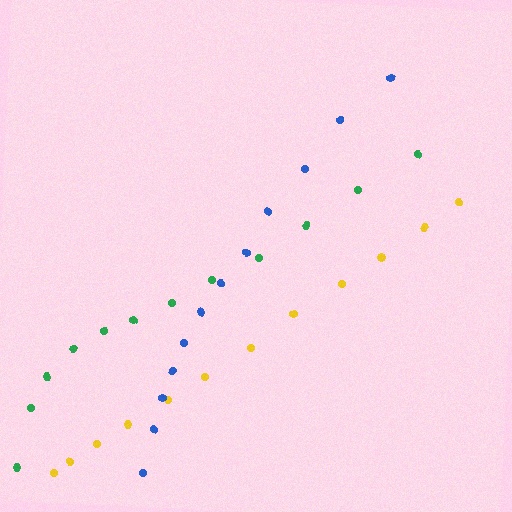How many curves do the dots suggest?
There are 3 distinct paths.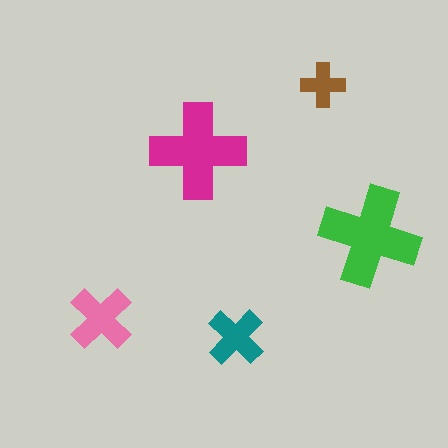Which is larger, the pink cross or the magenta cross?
The magenta one.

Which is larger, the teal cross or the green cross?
The green one.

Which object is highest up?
The brown cross is topmost.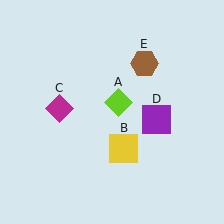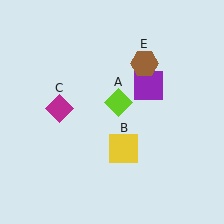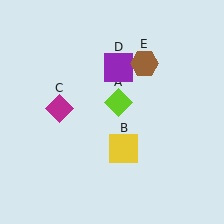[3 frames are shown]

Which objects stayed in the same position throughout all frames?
Lime diamond (object A) and yellow square (object B) and magenta diamond (object C) and brown hexagon (object E) remained stationary.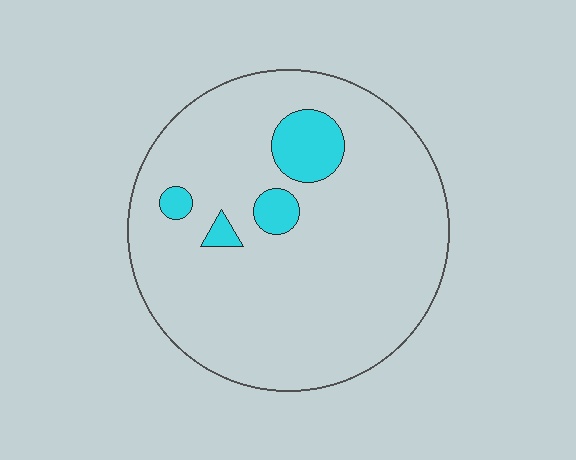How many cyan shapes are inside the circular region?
4.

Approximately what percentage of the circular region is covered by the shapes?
Approximately 10%.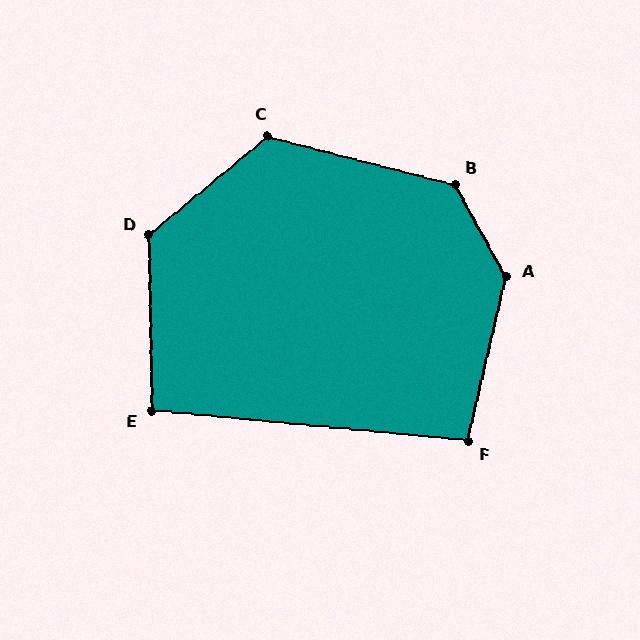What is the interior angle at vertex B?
Approximately 134 degrees (obtuse).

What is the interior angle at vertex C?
Approximately 126 degrees (obtuse).